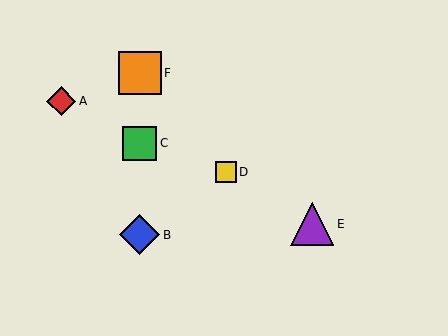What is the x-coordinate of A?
Object A is at x≈61.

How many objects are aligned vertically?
3 objects (B, C, F) are aligned vertically.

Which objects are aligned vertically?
Objects B, C, F are aligned vertically.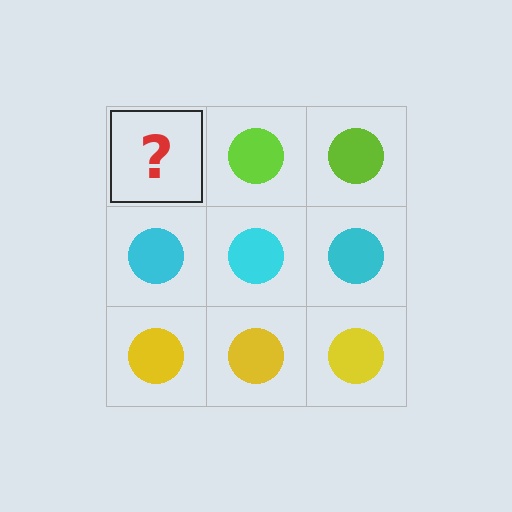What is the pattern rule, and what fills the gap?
The rule is that each row has a consistent color. The gap should be filled with a lime circle.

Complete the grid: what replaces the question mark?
The question mark should be replaced with a lime circle.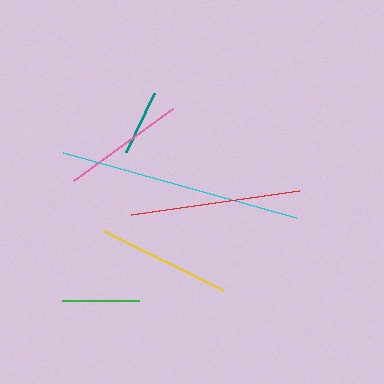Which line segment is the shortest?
The teal line is the shortest at approximately 66 pixels.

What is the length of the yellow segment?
The yellow segment is approximately 133 pixels long.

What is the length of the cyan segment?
The cyan segment is approximately 242 pixels long.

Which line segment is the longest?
The cyan line is the longest at approximately 242 pixels.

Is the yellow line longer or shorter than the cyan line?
The cyan line is longer than the yellow line.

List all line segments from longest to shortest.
From longest to shortest: cyan, red, yellow, pink, green, teal.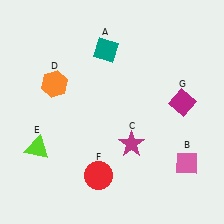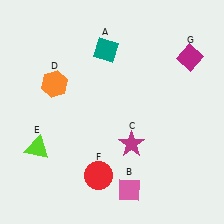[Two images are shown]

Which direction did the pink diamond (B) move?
The pink diamond (B) moved left.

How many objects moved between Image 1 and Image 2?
2 objects moved between the two images.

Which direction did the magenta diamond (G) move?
The magenta diamond (G) moved up.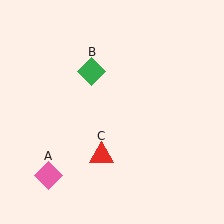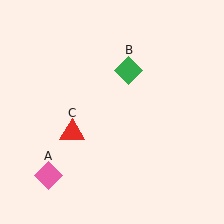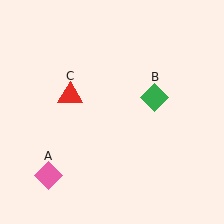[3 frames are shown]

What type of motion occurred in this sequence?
The green diamond (object B), red triangle (object C) rotated clockwise around the center of the scene.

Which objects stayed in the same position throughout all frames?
Pink diamond (object A) remained stationary.